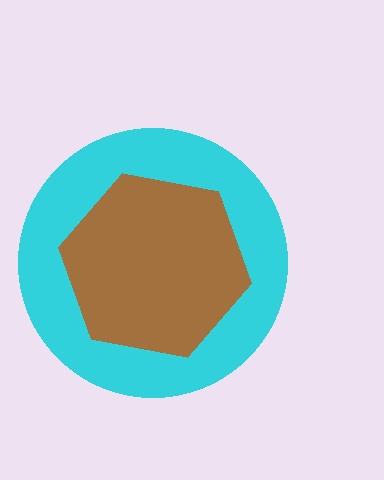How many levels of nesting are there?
2.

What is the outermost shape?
The cyan circle.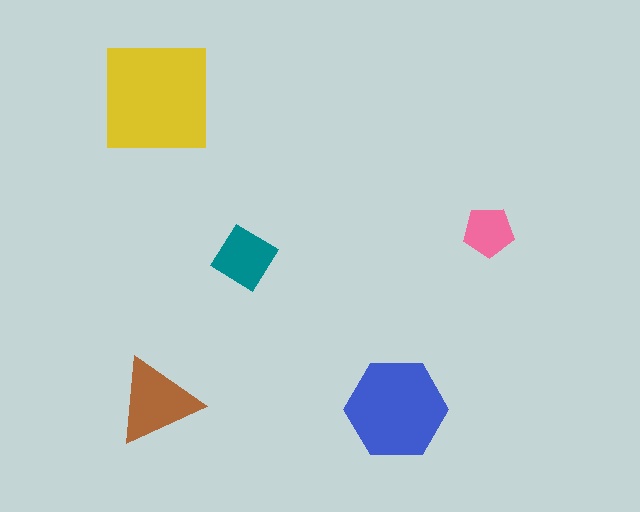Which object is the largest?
The yellow square.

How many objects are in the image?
There are 5 objects in the image.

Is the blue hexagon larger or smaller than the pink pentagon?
Larger.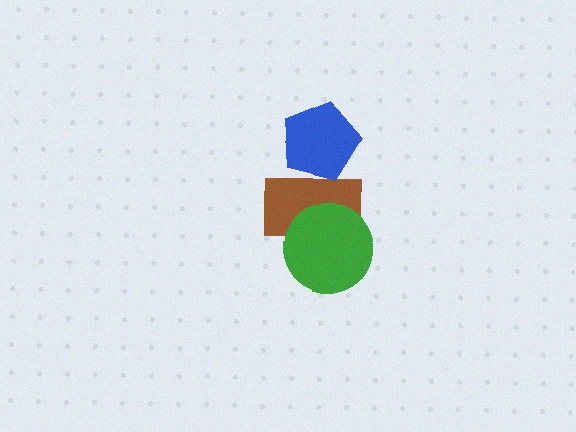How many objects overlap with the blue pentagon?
1 object overlaps with the blue pentagon.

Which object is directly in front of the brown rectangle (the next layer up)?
The green circle is directly in front of the brown rectangle.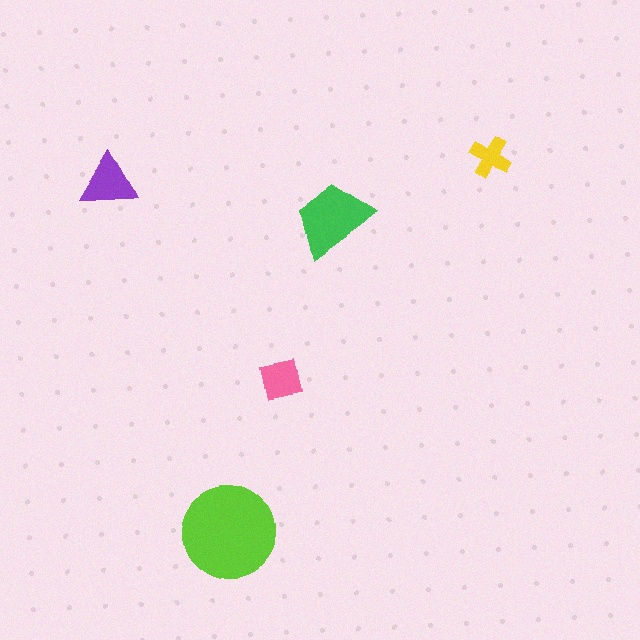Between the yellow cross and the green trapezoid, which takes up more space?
The green trapezoid.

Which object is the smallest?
The yellow cross.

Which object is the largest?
The lime circle.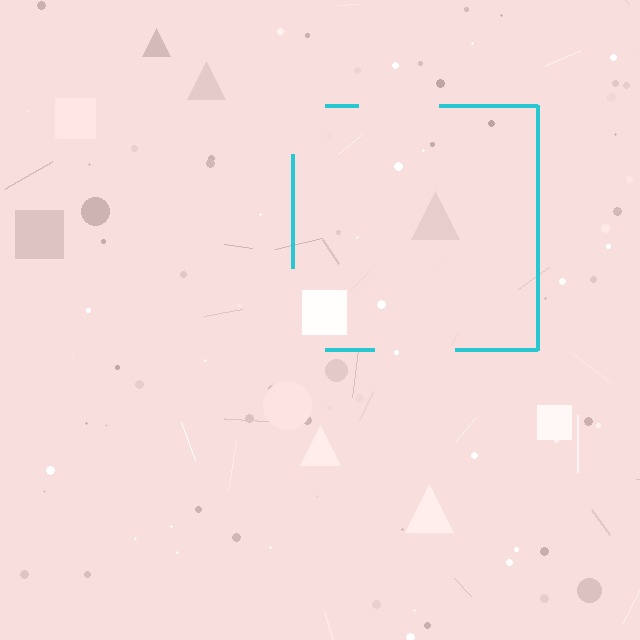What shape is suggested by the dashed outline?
The dashed outline suggests a square.